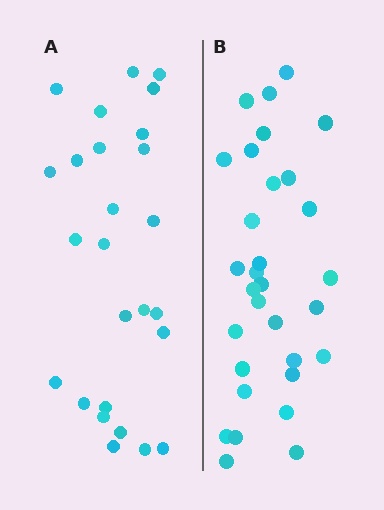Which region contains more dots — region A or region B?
Region B (the right region) has more dots.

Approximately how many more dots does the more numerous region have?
Region B has about 5 more dots than region A.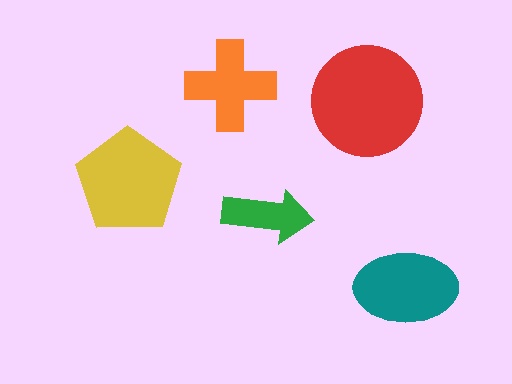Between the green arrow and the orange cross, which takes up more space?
The orange cross.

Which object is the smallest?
The green arrow.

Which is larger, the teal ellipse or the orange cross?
The teal ellipse.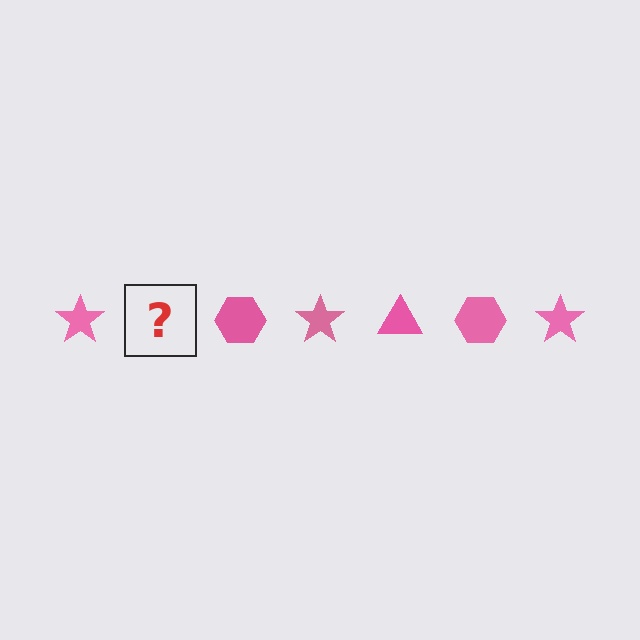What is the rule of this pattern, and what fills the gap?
The rule is that the pattern cycles through star, triangle, hexagon shapes in pink. The gap should be filled with a pink triangle.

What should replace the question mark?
The question mark should be replaced with a pink triangle.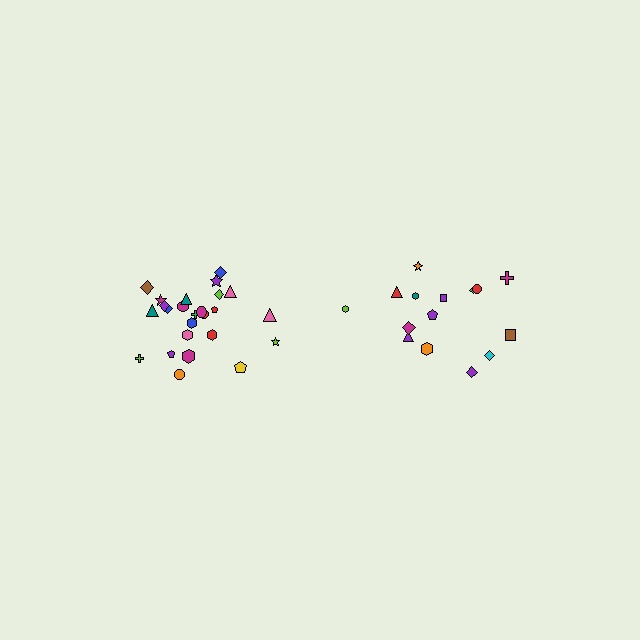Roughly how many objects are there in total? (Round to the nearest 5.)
Roughly 40 objects in total.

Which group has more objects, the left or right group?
The left group.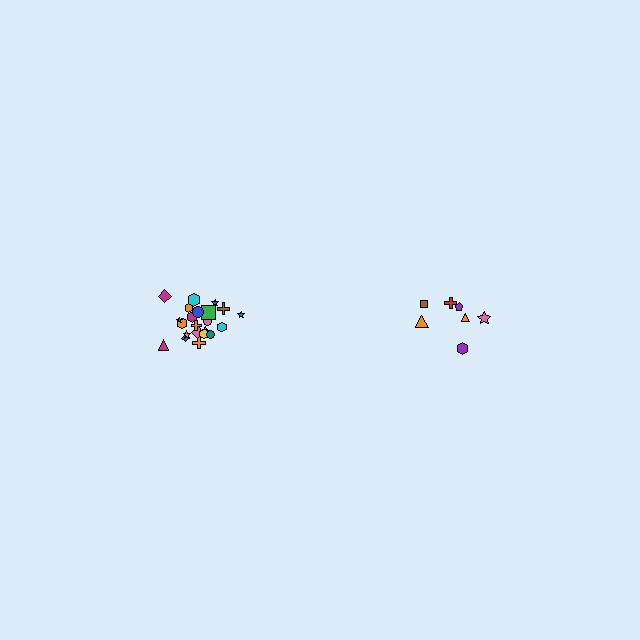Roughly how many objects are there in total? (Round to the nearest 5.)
Roughly 30 objects in total.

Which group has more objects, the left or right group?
The left group.